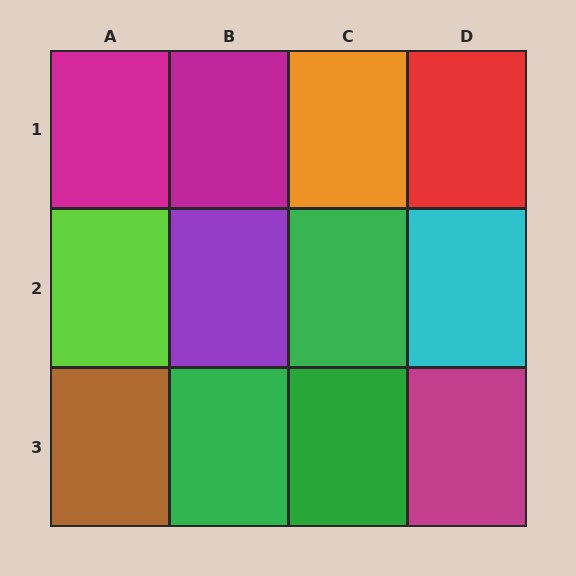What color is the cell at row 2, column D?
Cyan.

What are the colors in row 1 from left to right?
Magenta, magenta, orange, red.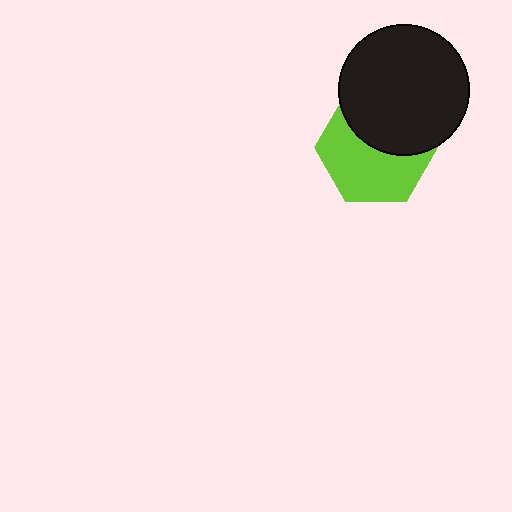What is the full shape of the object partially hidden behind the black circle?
The partially hidden object is a lime hexagon.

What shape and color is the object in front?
The object in front is a black circle.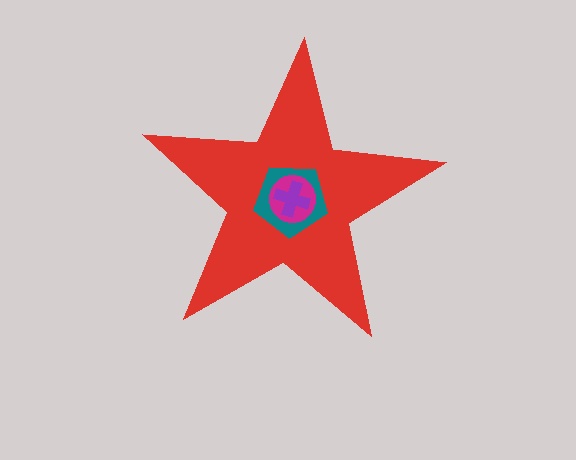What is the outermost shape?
The red star.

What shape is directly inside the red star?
The teal pentagon.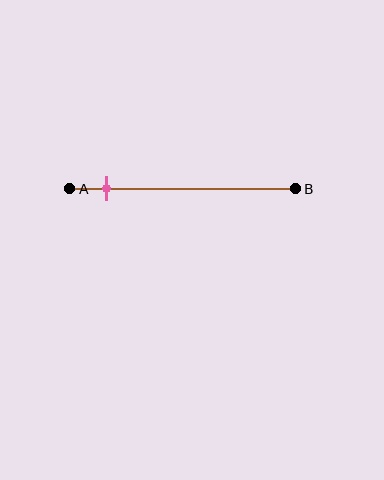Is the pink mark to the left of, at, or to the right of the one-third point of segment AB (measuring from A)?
The pink mark is to the left of the one-third point of segment AB.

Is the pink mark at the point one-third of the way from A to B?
No, the mark is at about 15% from A, not at the 33% one-third point.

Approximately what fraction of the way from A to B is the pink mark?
The pink mark is approximately 15% of the way from A to B.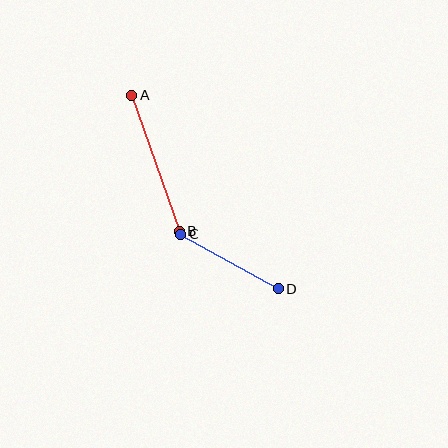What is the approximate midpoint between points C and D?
The midpoint is at approximately (229, 262) pixels.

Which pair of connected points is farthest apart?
Points A and B are farthest apart.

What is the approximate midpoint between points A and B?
The midpoint is at approximately (156, 163) pixels.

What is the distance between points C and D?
The distance is approximately 112 pixels.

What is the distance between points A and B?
The distance is approximately 144 pixels.